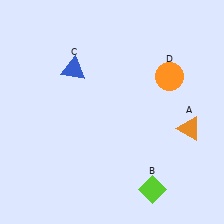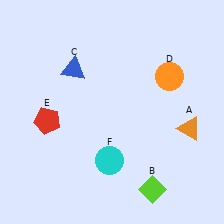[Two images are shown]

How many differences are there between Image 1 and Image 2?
There are 2 differences between the two images.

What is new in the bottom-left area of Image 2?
A cyan circle (F) was added in the bottom-left area of Image 2.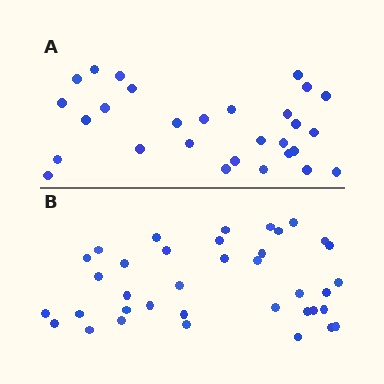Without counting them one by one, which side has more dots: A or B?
Region B (the bottom region) has more dots.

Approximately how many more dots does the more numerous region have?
Region B has roughly 8 or so more dots than region A.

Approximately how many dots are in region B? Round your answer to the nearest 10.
About 40 dots. (The exact count is 37, which rounds to 40.)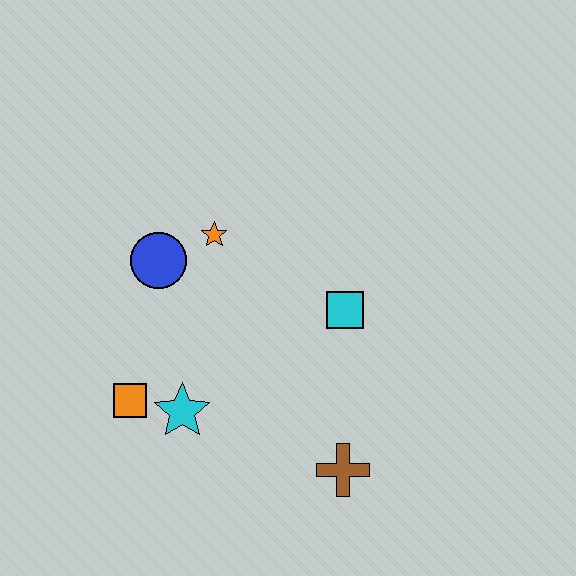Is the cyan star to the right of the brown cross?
No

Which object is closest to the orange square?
The cyan star is closest to the orange square.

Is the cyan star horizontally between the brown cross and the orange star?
No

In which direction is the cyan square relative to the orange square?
The cyan square is to the right of the orange square.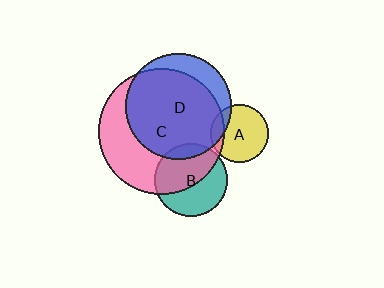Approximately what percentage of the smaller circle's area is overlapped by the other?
Approximately 55%.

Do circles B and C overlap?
Yes.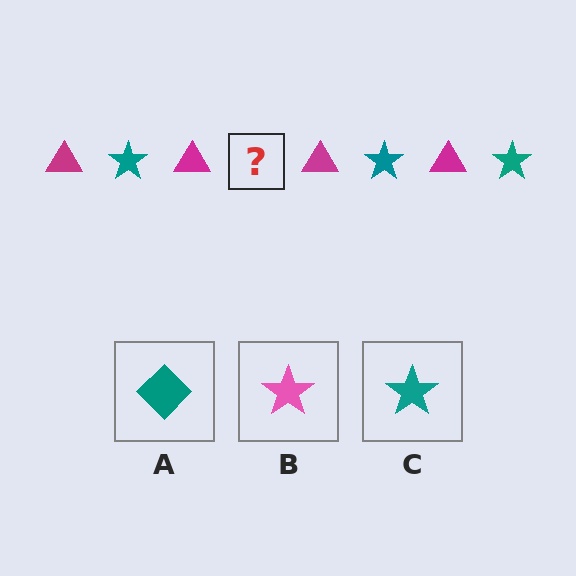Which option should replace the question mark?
Option C.